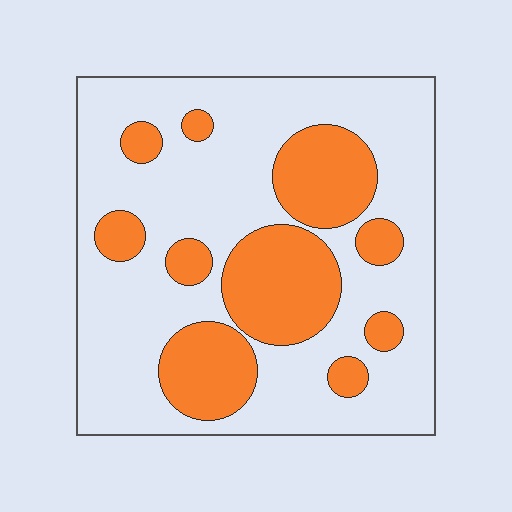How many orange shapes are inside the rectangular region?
10.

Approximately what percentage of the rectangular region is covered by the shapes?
Approximately 30%.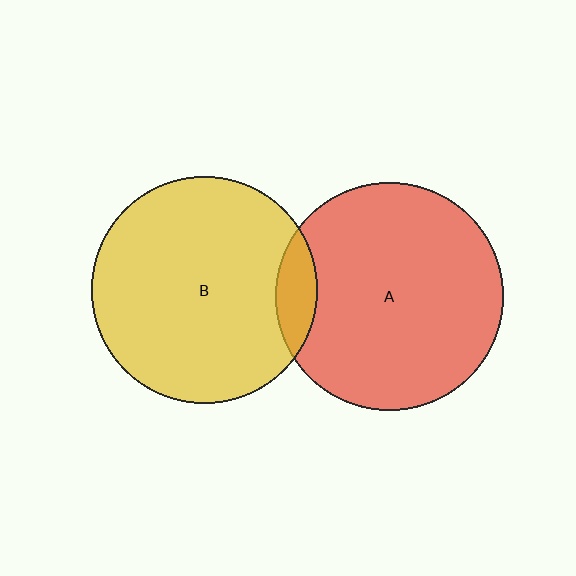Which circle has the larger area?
Circle A (red).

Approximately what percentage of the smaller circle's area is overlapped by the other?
Approximately 10%.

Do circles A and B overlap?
Yes.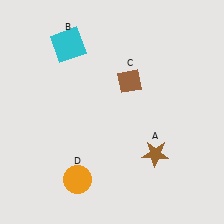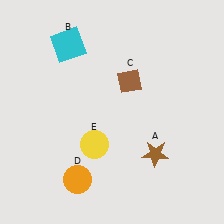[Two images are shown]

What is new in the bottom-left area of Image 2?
A yellow circle (E) was added in the bottom-left area of Image 2.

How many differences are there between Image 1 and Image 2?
There is 1 difference between the two images.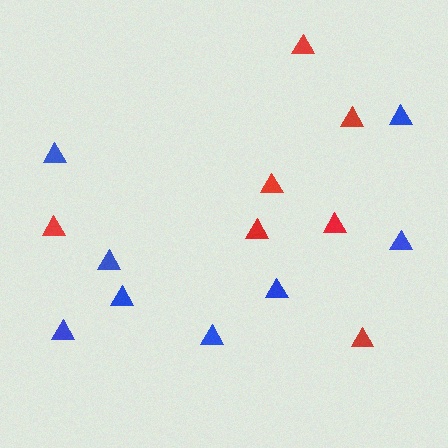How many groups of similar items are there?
There are 2 groups: one group of red triangles (7) and one group of blue triangles (8).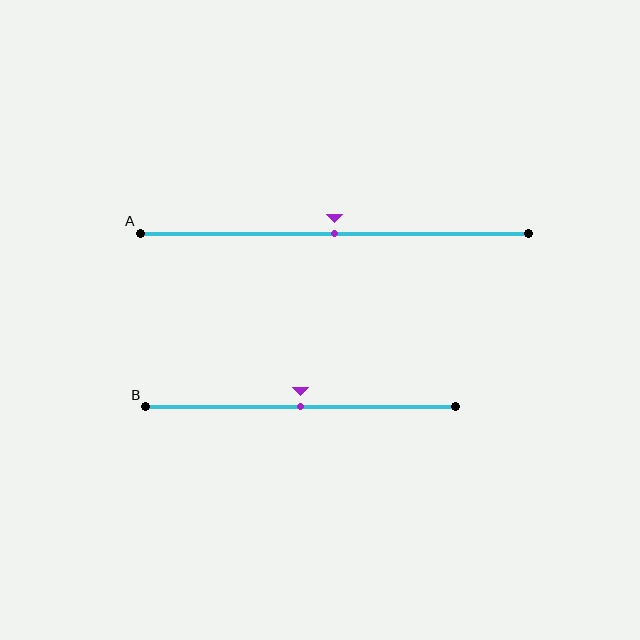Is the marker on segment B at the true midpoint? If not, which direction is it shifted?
Yes, the marker on segment B is at the true midpoint.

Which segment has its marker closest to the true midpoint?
Segment A has its marker closest to the true midpoint.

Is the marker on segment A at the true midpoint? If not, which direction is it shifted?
Yes, the marker on segment A is at the true midpoint.